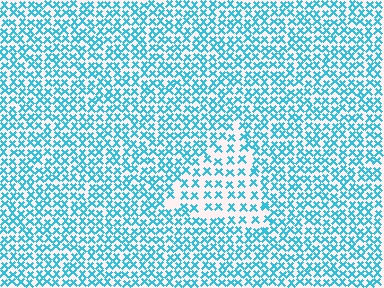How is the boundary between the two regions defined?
The boundary is defined by a change in element density (approximately 1.9x ratio). All elements are the same color, size, and shape.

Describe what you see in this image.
The image contains small cyan elements arranged at two different densities. A triangle-shaped region is visible where the elements are less densely packed than the surrounding area.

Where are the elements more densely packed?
The elements are more densely packed outside the triangle boundary.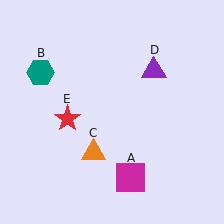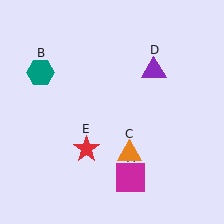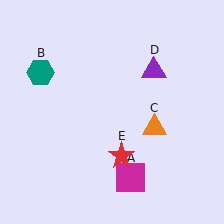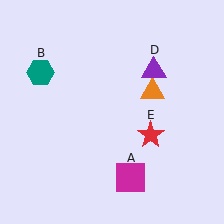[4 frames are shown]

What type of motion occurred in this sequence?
The orange triangle (object C), red star (object E) rotated counterclockwise around the center of the scene.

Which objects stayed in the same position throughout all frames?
Magenta square (object A) and teal hexagon (object B) and purple triangle (object D) remained stationary.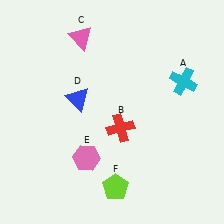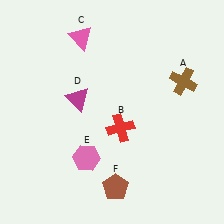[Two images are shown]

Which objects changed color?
A changed from cyan to brown. D changed from blue to magenta. F changed from lime to brown.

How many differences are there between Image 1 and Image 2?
There are 3 differences between the two images.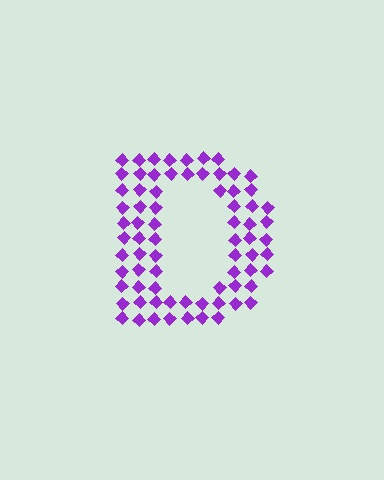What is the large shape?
The large shape is the letter D.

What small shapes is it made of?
It is made of small diamonds.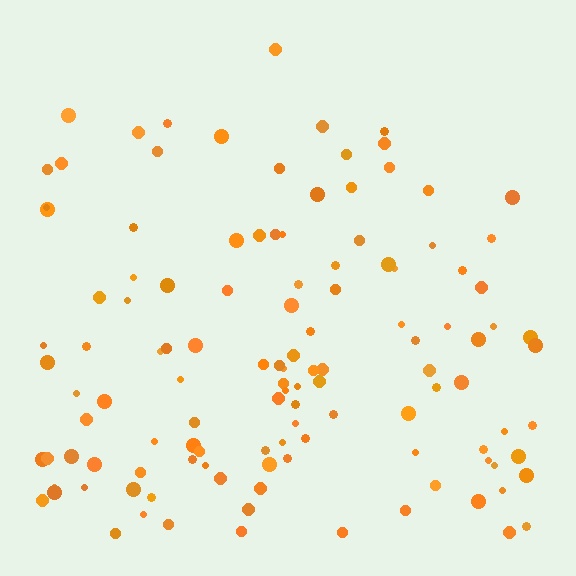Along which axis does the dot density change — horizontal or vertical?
Vertical.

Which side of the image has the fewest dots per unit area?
The top.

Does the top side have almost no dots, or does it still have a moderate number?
Still a moderate number, just noticeably fewer than the bottom.